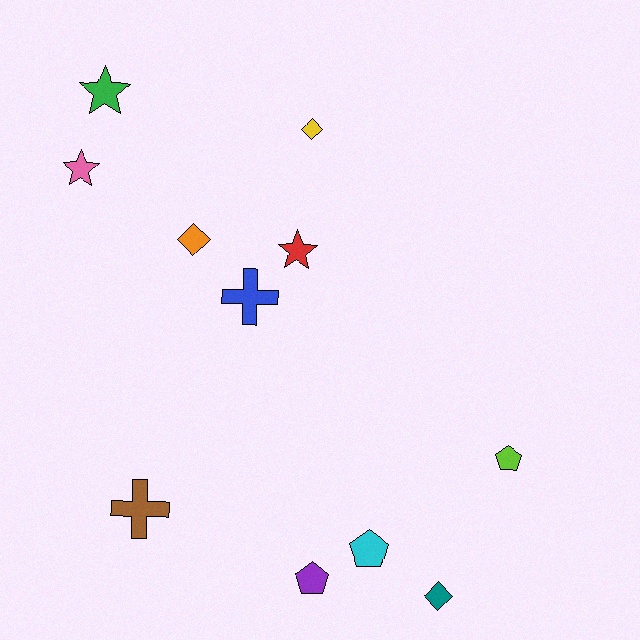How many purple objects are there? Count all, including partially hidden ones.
There is 1 purple object.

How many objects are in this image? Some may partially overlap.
There are 11 objects.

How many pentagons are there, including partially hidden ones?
There are 3 pentagons.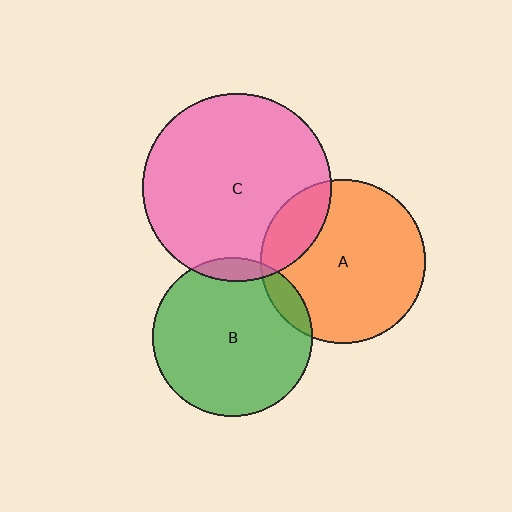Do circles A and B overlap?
Yes.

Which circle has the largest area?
Circle C (pink).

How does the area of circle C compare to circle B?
Approximately 1.4 times.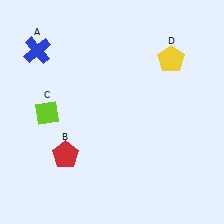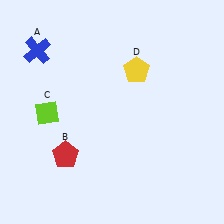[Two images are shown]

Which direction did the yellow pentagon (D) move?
The yellow pentagon (D) moved left.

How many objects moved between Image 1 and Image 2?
1 object moved between the two images.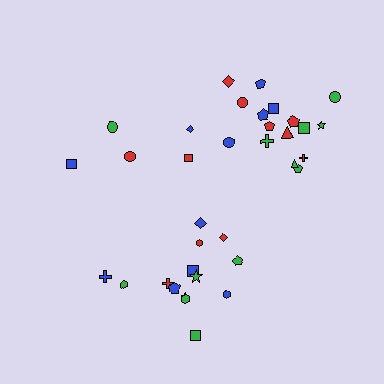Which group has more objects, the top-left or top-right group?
The top-right group.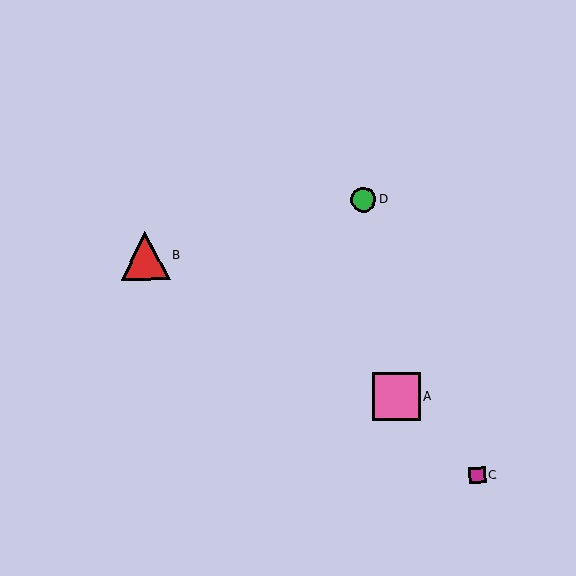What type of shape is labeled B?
Shape B is a red triangle.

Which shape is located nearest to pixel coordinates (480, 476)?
The magenta square (labeled C) at (477, 475) is nearest to that location.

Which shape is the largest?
The red triangle (labeled B) is the largest.